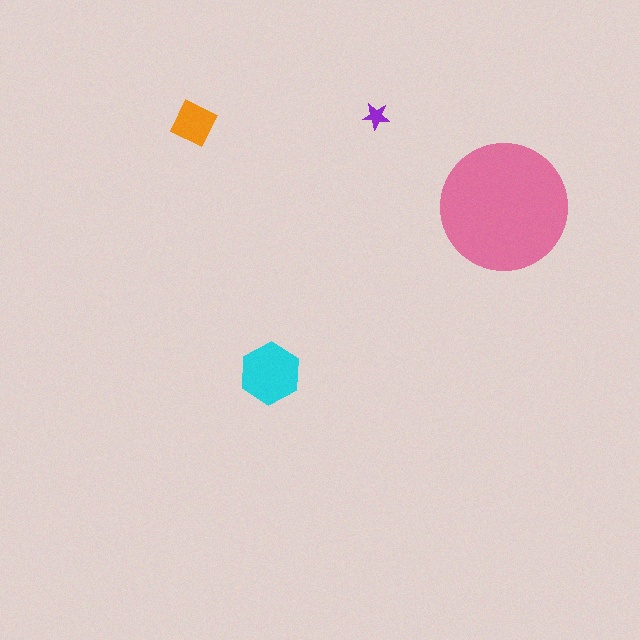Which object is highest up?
The purple star is topmost.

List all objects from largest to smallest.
The pink circle, the cyan hexagon, the orange diamond, the purple star.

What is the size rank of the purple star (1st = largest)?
4th.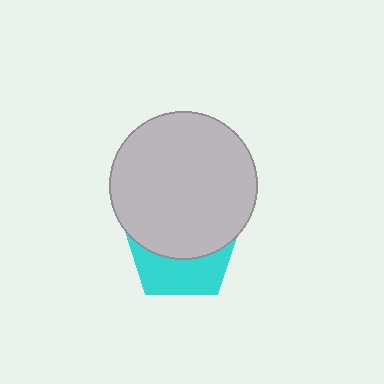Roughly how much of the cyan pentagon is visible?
A small part of it is visible (roughly 40%).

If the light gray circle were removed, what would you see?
You would see the complete cyan pentagon.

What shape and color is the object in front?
The object in front is a light gray circle.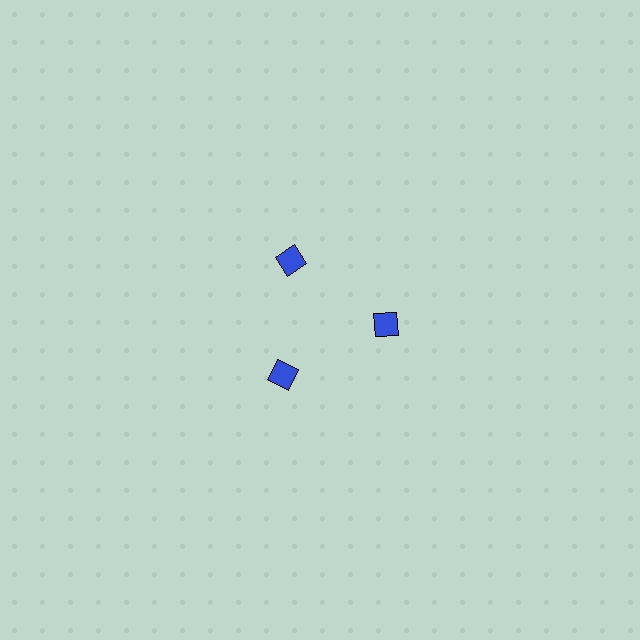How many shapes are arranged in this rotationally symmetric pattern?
There are 3 shapes, arranged in 3 groups of 1.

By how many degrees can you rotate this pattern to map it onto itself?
The pattern maps onto itself every 120 degrees of rotation.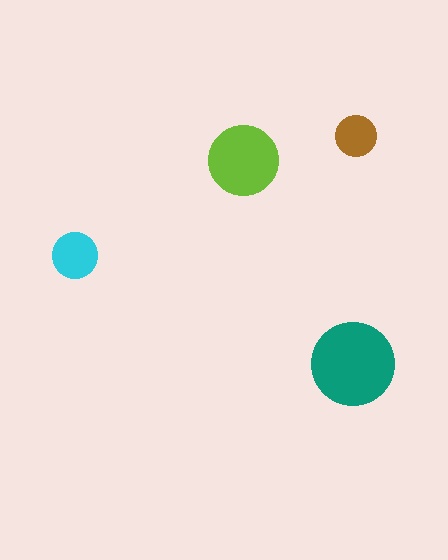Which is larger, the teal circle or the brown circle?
The teal one.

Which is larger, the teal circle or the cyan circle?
The teal one.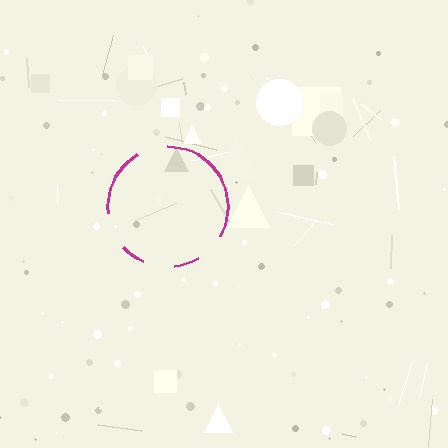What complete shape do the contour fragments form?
The contour fragments form a circle.